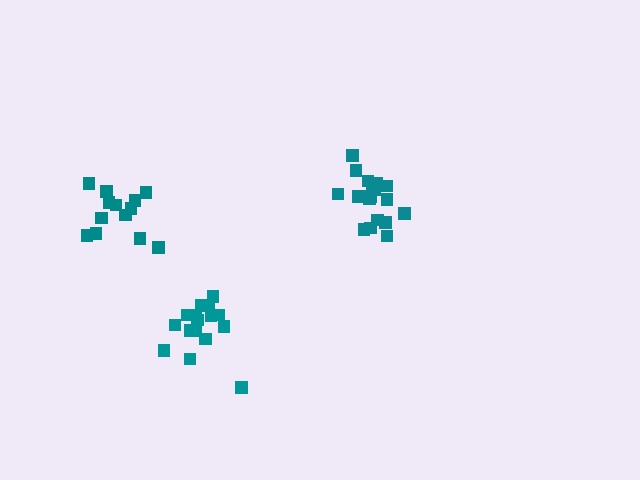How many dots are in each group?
Group 1: 16 dots, Group 2: 13 dots, Group 3: 18 dots (47 total).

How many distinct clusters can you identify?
There are 3 distinct clusters.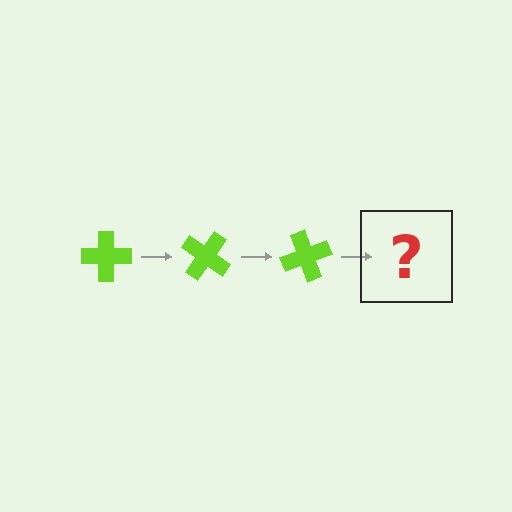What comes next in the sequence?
The next element should be a lime cross rotated 105 degrees.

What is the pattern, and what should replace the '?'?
The pattern is that the cross rotates 35 degrees each step. The '?' should be a lime cross rotated 105 degrees.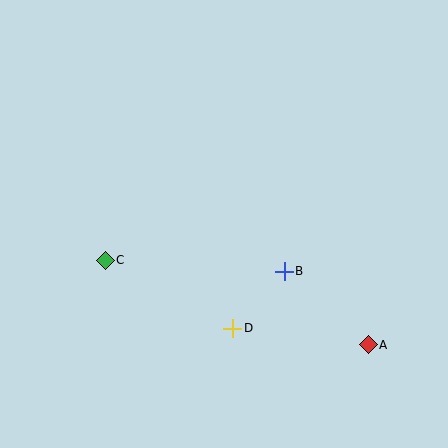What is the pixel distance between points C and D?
The distance between C and D is 145 pixels.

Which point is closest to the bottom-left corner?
Point C is closest to the bottom-left corner.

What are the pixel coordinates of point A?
Point A is at (368, 345).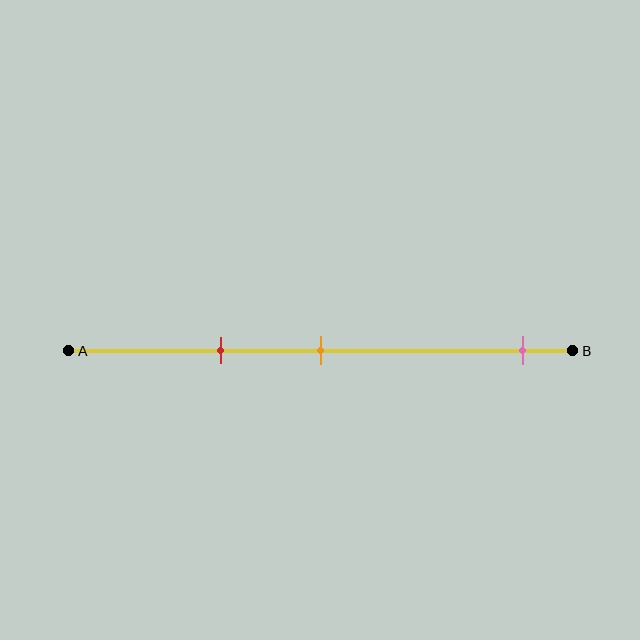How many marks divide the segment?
There are 3 marks dividing the segment.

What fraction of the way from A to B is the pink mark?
The pink mark is approximately 90% (0.9) of the way from A to B.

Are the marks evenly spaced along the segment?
No, the marks are not evenly spaced.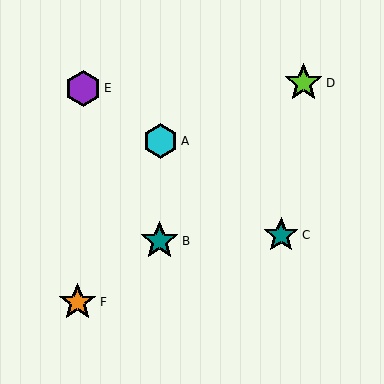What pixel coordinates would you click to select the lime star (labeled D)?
Click at (304, 83) to select the lime star D.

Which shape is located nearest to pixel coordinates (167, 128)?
The cyan hexagon (labeled A) at (161, 141) is nearest to that location.